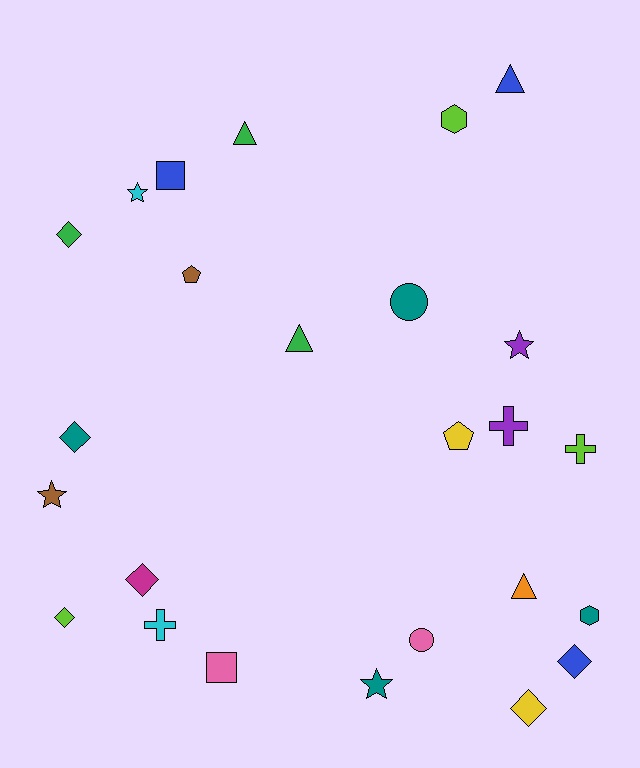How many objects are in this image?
There are 25 objects.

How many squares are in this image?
There are 2 squares.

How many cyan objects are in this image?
There are 2 cyan objects.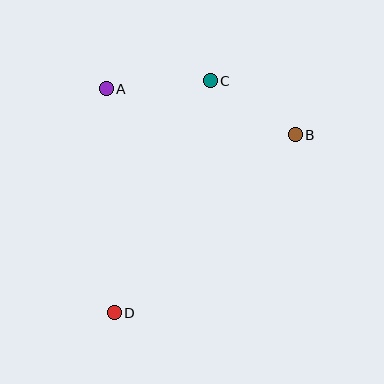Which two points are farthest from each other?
Points B and D are farthest from each other.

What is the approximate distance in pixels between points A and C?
The distance between A and C is approximately 104 pixels.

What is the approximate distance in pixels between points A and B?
The distance between A and B is approximately 194 pixels.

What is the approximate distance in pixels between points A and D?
The distance between A and D is approximately 224 pixels.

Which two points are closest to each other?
Points B and C are closest to each other.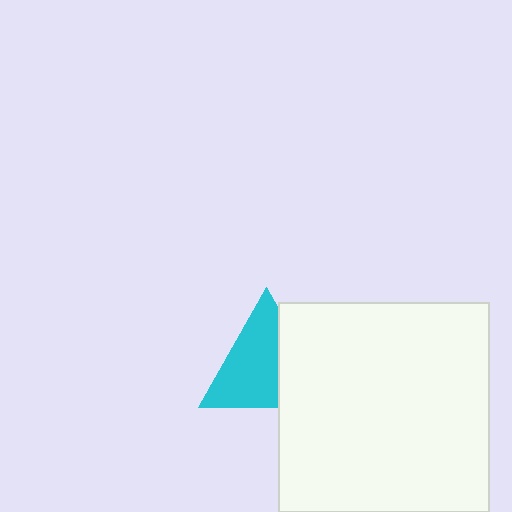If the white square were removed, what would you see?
You would see the complete cyan triangle.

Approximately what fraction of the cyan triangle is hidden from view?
Roughly 36% of the cyan triangle is hidden behind the white square.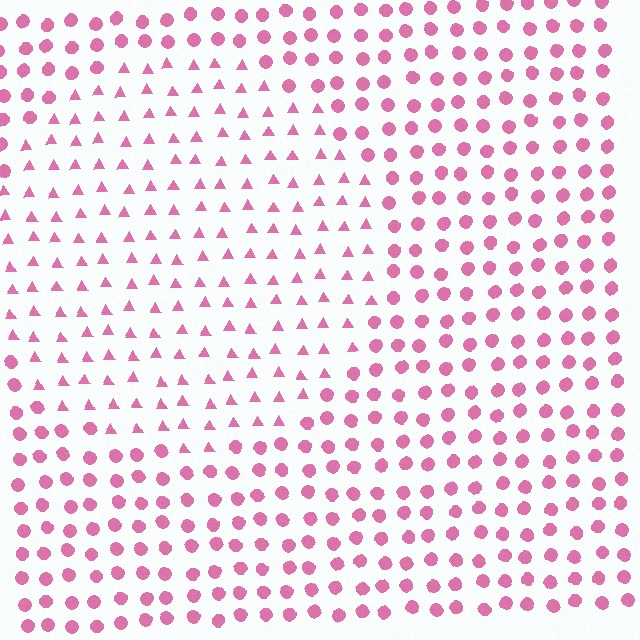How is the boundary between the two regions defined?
The boundary is defined by a change in element shape: triangles inside vs. circles outside. All elements share the same color and spacing.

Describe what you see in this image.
The image is filled with small pink elements arranged in a uniform grid. A circle-shaped region contains triangles, while the surrounding area contains circles. The boundary is defined purely by the change in element shape.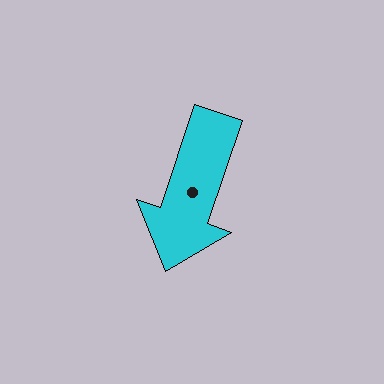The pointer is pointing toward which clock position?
Roughly 7 o'clock.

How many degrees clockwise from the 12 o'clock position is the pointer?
Approximately 199 degrees.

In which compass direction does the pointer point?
South.